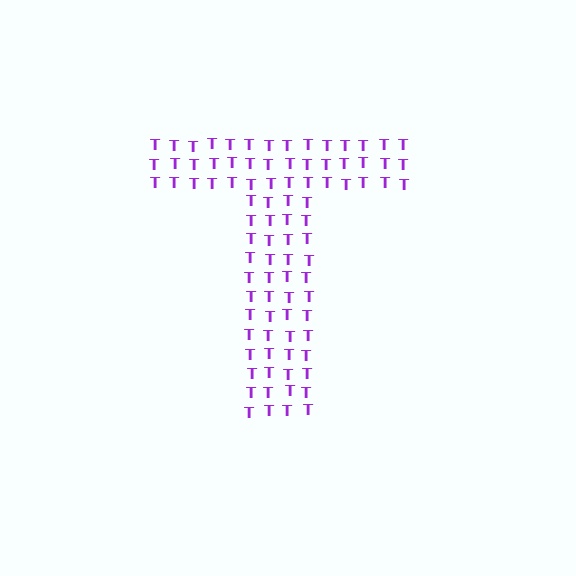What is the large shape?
The large shape is the letter T.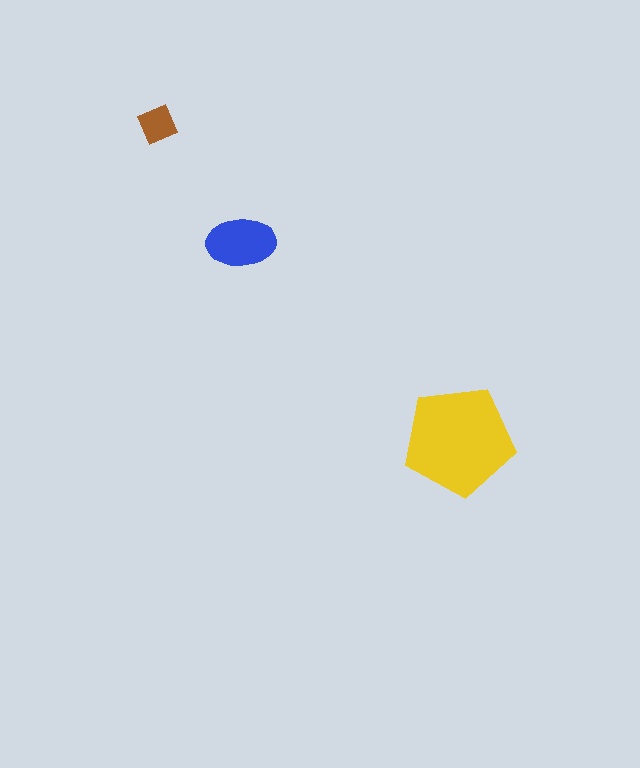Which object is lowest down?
The yellow pentagon is bottommost.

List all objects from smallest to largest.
The brown diamond, the blue ellipse, the yellow pentagon.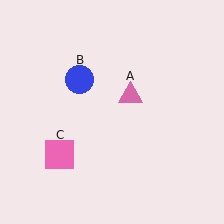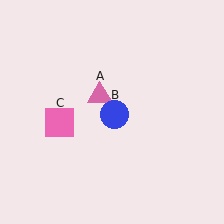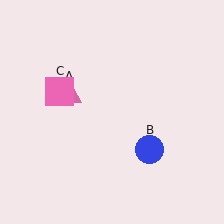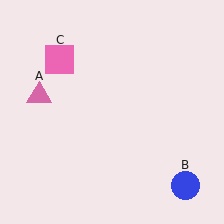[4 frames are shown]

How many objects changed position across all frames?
3 objects changed position: pink triangle (object A), blue circle (object B), pink square (object C).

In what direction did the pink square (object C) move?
The pink square (object C) moved up.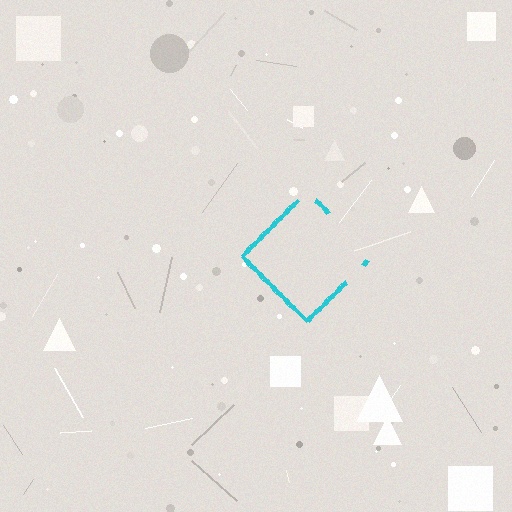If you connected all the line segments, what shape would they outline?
They would outline a diamond.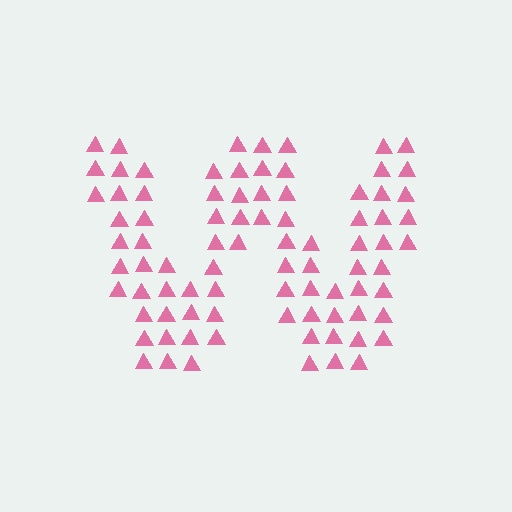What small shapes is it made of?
It is made of small triangles.